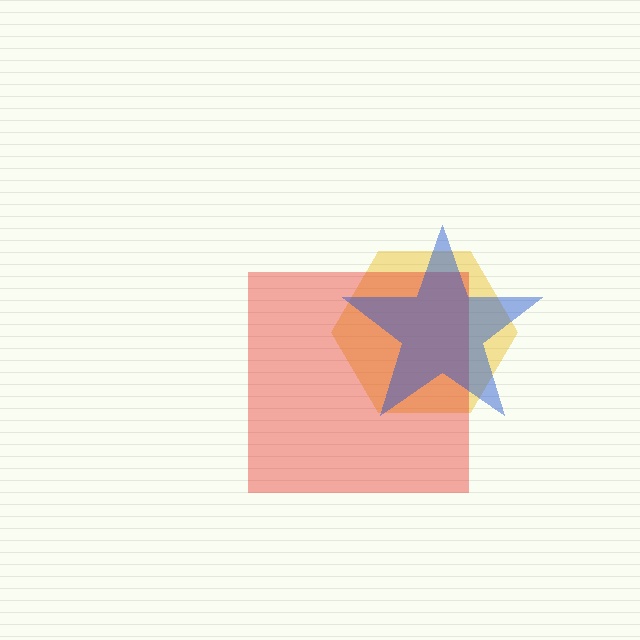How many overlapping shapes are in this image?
There are 3 overlapping shapes in the image.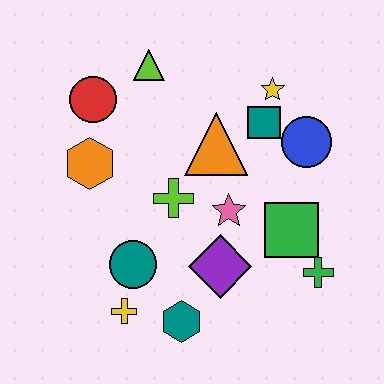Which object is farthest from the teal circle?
The yellow star is farthest from the teal circle.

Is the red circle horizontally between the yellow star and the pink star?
No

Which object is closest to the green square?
The green cross is closest to the green square.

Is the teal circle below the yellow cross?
No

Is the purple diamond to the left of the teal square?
Yes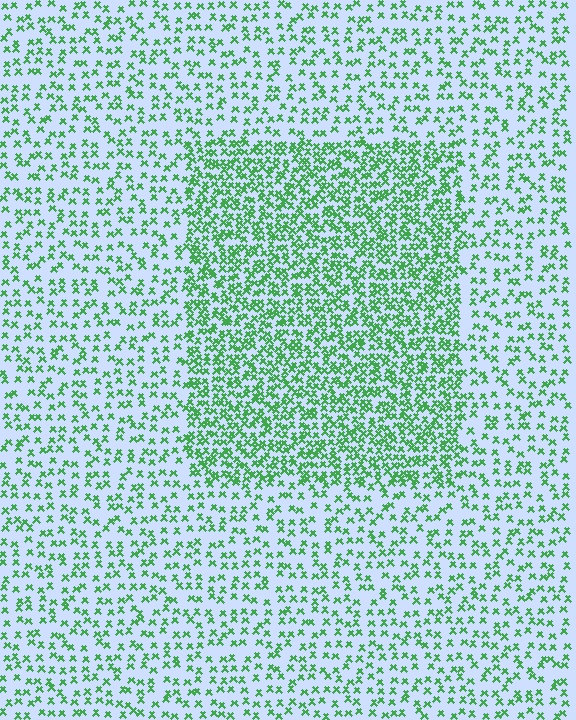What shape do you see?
I see a rectangle.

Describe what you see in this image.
The image contains small green elements arranged at two different densities. A rectangle-shaped region is visible where the elements are more densely packed than the surrounding area.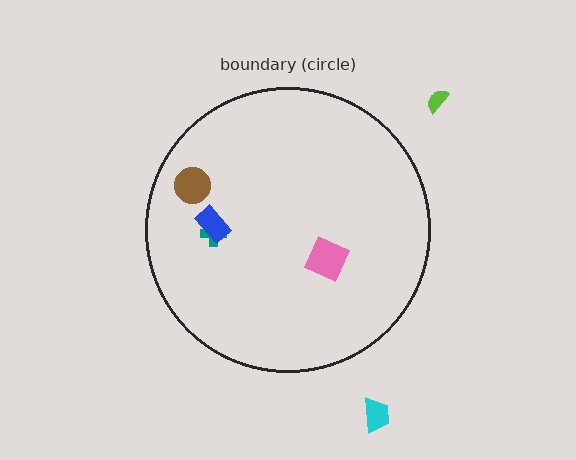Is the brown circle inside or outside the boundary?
Inside.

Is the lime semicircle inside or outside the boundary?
Outside.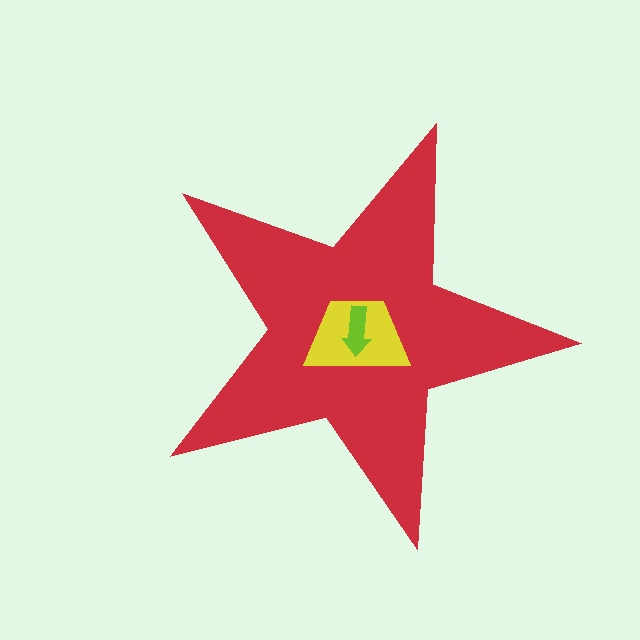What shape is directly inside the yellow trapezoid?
The lime arrow.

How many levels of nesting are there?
3.